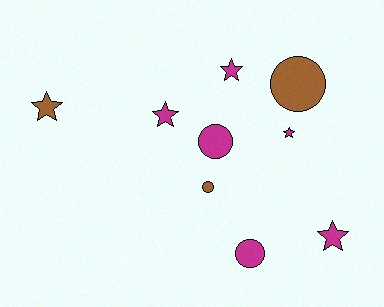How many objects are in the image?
There are 9 objects.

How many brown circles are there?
There are 2 brown circles.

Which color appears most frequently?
Magenta, with 6 objects.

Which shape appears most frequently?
Star, with 5 objects.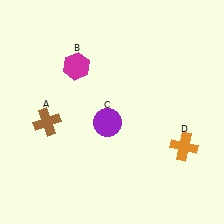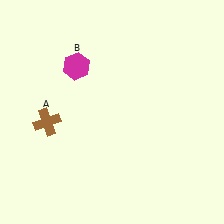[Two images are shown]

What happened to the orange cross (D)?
The orange cross (D) was removed in Image 2. It was in the bottom-right area of Image 1.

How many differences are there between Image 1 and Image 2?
There are 2 differences between the two images.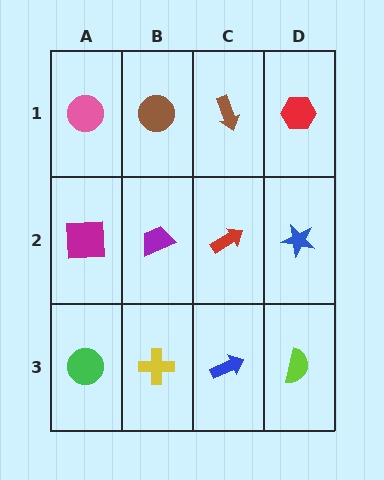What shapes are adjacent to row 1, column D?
A blue star (row 2, column D), a brown arrow (row 1, column C).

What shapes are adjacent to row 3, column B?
A purple trapezoid (row 2, column B), a green circle (row 3, column A), a blue arrow (row 3, column C).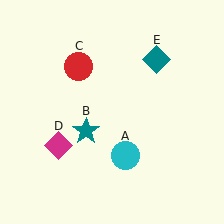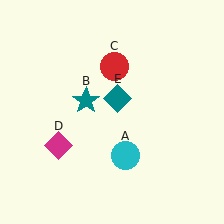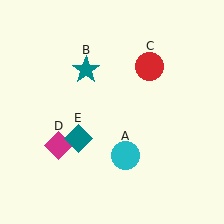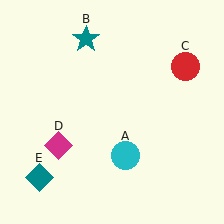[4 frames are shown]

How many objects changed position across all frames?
3 objects changed position: teal star (object B), red circle (object C), teal diamond (object E).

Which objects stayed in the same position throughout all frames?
Cyan circle (object A) and magenta diamond (object D) remained stationary.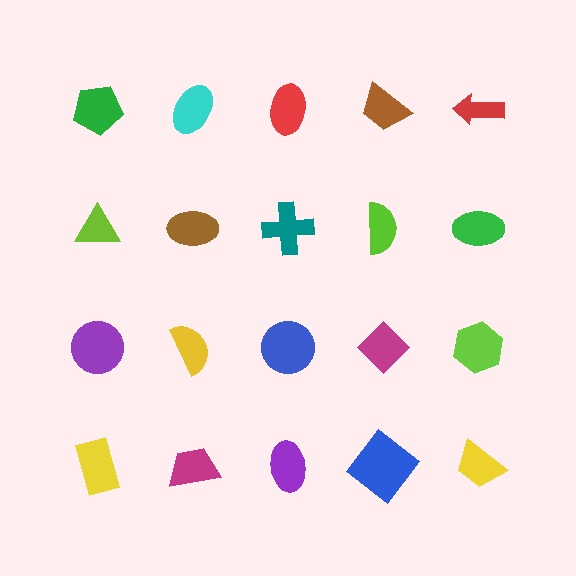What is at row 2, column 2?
A brown ellipse.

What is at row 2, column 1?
A lime triangle.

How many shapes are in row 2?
5 shapes.